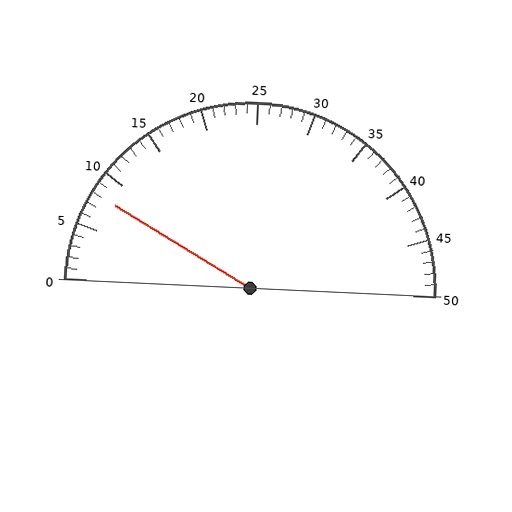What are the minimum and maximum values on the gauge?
The gauge ranges from 0 to 50.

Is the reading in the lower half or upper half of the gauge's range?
The reading is in the lower half of the range (0 to 50).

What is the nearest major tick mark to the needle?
The nearest major tick mark is 10.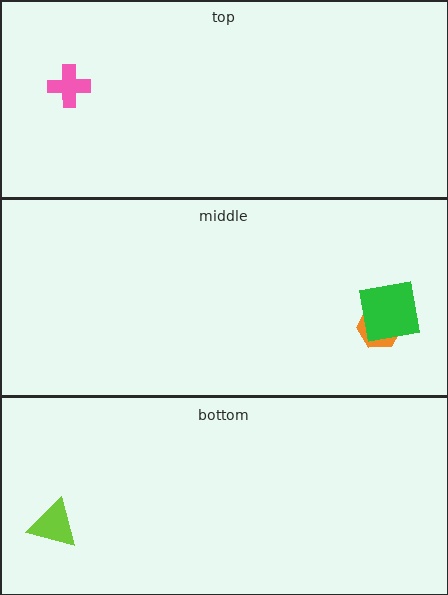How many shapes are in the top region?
1.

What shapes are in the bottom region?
The lime triangle.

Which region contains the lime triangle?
The bottom region.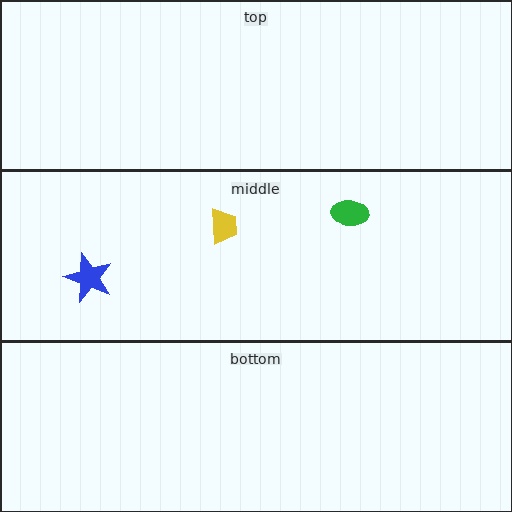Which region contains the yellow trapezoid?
The middle region.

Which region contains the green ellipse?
The middle region.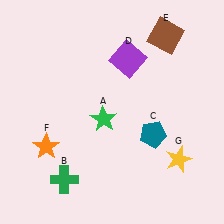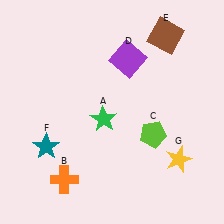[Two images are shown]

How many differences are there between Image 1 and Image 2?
There are 3 differences between the two images.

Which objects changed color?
B changed from green to orange. C changed from teal to lime. F changed from orange to teal.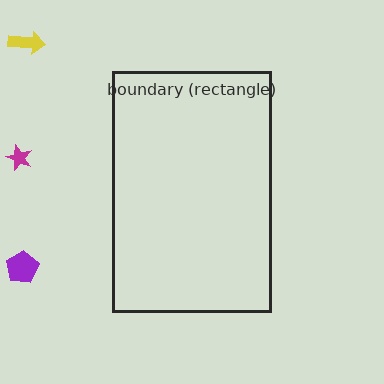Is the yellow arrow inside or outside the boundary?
Outside.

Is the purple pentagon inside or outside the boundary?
Outside.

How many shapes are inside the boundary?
0 inside, 3 outside.